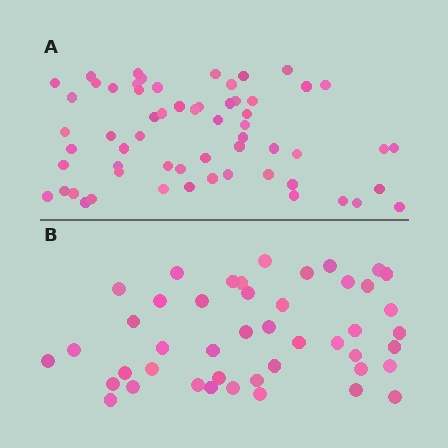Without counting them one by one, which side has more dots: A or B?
Region A (the top region) has more dots.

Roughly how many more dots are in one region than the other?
Region A has approximately 15 more dots than region B.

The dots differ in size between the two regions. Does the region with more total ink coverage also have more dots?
No. Region B has more total ink coverage because its dots are larger, but region A actually contains more individual dots. Total area can be misleading — the number of items is what matters here.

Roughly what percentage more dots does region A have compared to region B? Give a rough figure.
About 35% more.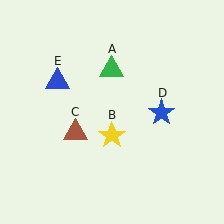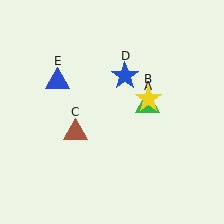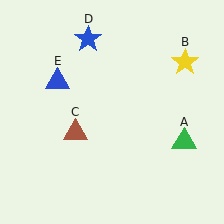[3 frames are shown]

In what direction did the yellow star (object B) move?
The yellow star (object B) moved up and to the right.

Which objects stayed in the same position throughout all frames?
Brown triangle (object C) and blue triangle (object E) remained stationary.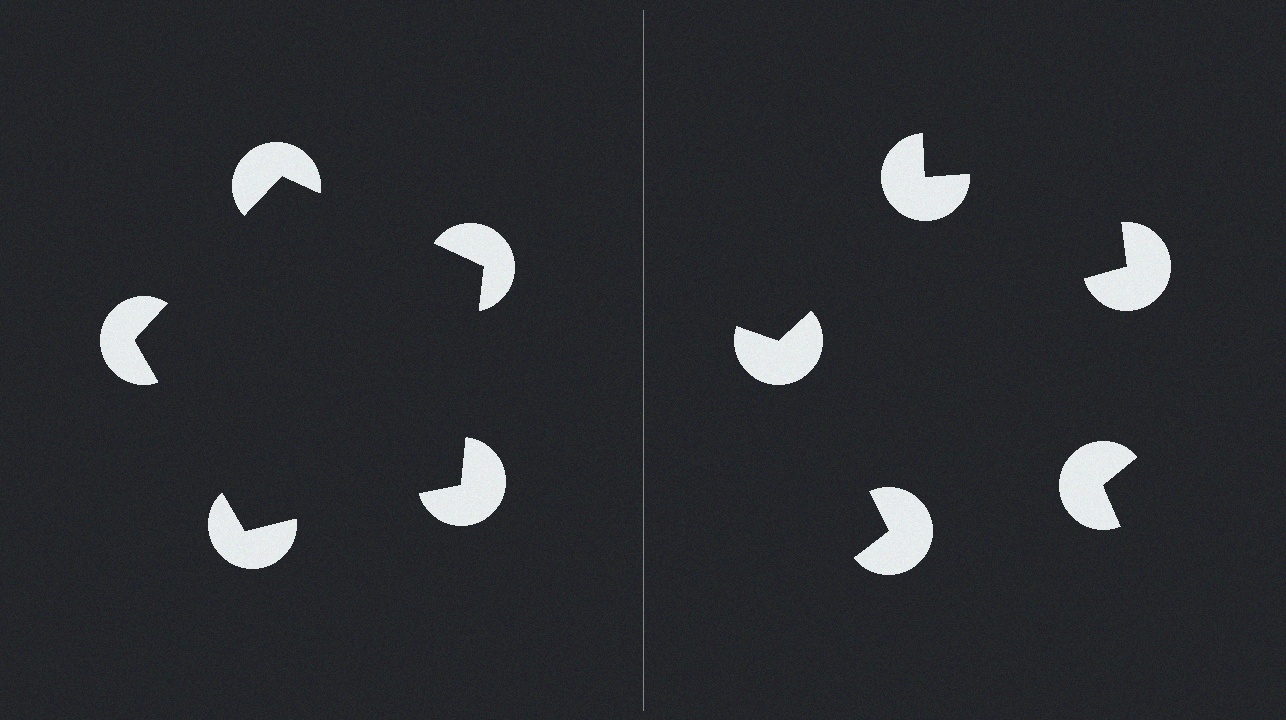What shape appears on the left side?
An illusory pentagon.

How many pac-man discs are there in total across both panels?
10 — 5 on each side.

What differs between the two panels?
The pac-man discs are positioned identically on both sides; only the wedge orientations differ. On the left they align to a pentagon; on the right they are misaligned.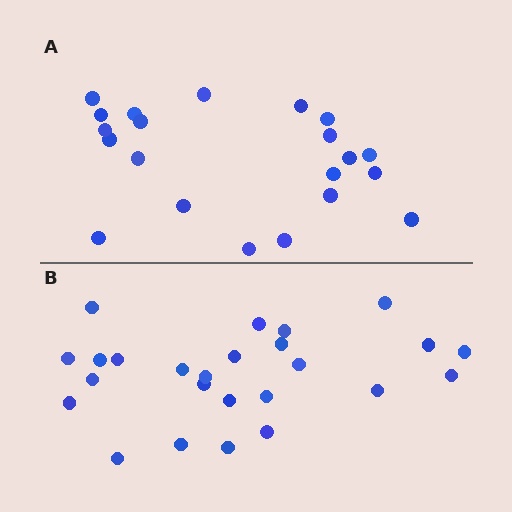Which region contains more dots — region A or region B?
Region B (the bottom region) has more dots.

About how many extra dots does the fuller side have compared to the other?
Region B has about 4 more dots than region A.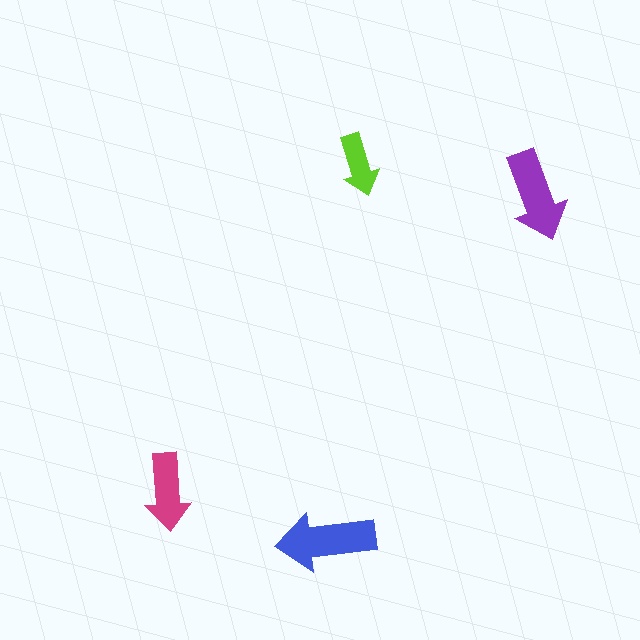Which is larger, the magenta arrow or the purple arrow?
The purple one.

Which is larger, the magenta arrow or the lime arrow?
The magenta one.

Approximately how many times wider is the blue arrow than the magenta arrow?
About 1.5 times wider.